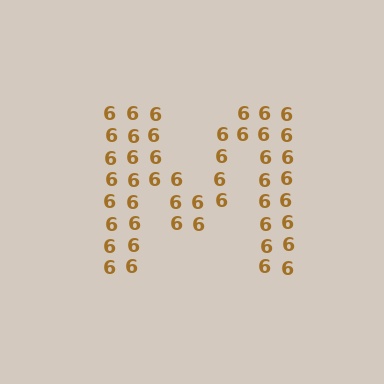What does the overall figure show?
The overall figure shows the letter M.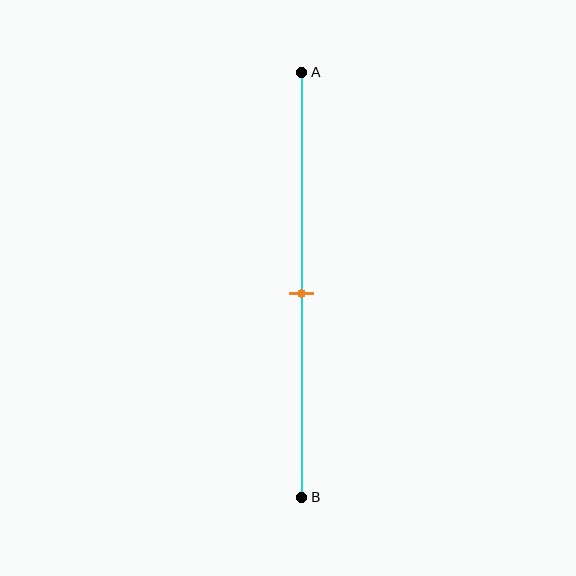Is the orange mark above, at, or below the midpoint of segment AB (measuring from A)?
The orange mark is approximately at the midpoint of segment AB.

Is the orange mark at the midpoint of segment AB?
Yes, the mark is approximately at the midpoint.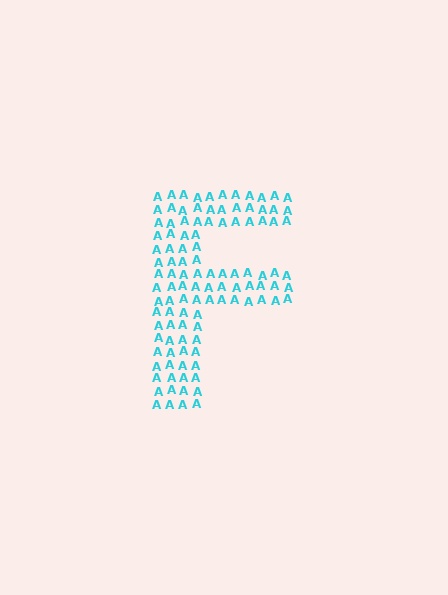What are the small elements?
The small elements are letter A's.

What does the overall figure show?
The overall figure shows the letter F.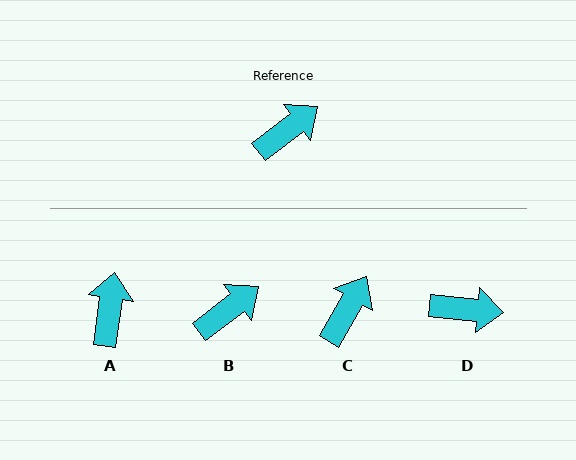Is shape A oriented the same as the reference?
No, it is off by about 45 degrees.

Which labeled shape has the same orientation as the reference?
B.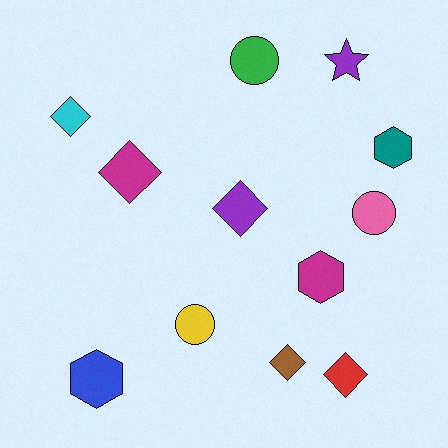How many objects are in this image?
There are 12 objects.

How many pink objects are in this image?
There is 1 pink object.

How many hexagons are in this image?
There are 3 hexagons.